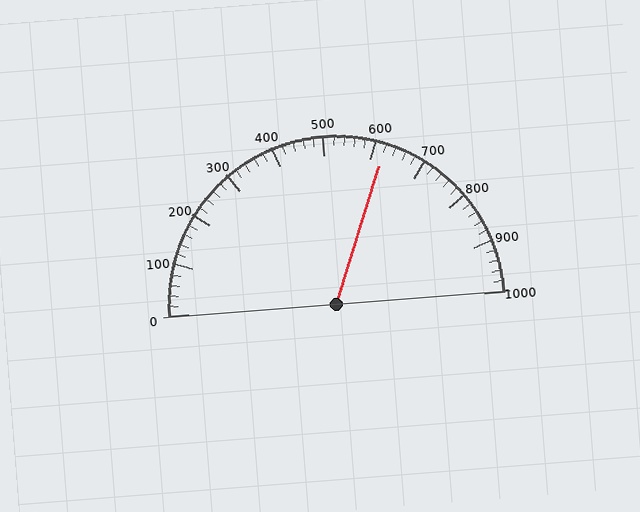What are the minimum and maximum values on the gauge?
The gauge ranges from 0 to 1000.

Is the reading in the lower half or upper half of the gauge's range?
The reading is in the upper half of the range (0 to 1000).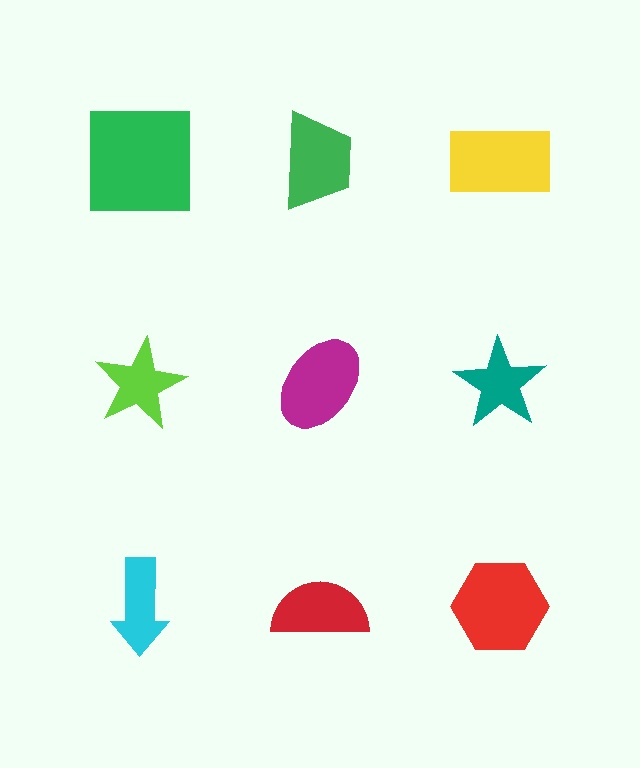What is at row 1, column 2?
A green trapezoid.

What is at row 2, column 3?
A teal star.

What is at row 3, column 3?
A red hexagon.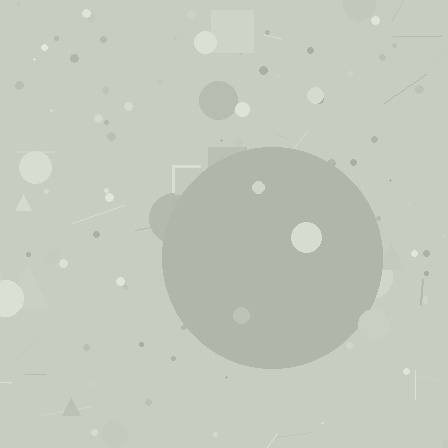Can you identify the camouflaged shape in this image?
The camouflaged shape is a circle.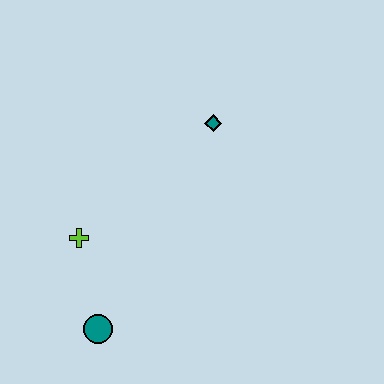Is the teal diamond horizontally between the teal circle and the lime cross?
No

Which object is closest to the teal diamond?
The lime cross is closest to the teal diamond.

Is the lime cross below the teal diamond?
Yes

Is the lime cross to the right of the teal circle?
No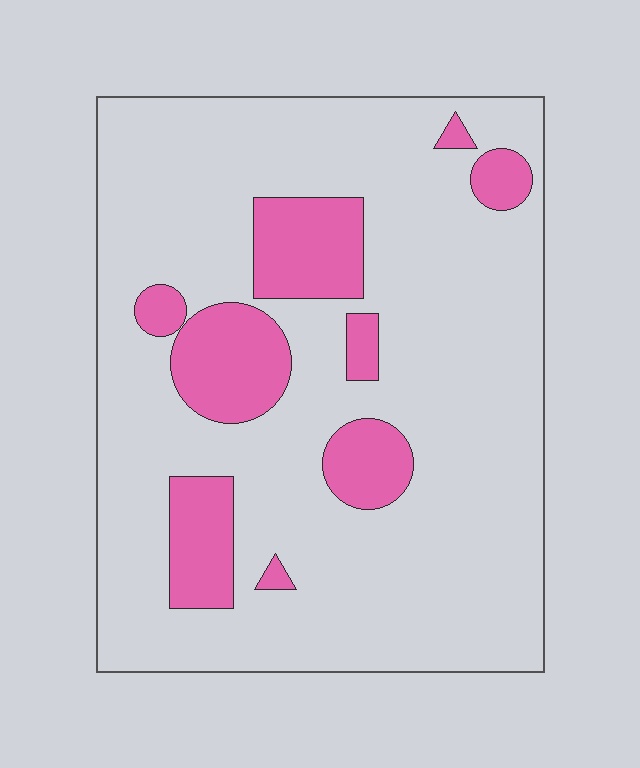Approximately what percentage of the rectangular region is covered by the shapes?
Approximately 20%.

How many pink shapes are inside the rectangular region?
9.